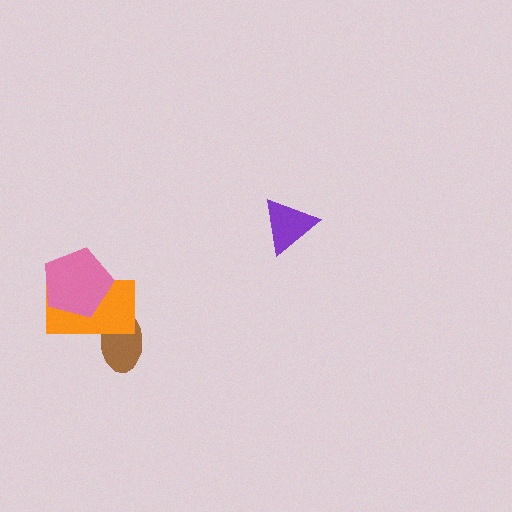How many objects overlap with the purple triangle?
0 objects overlap with the purple triangle.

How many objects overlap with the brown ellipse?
1 object overlaps with the brown ellipse.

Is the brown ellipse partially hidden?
Yes, it is partially covered by another shape.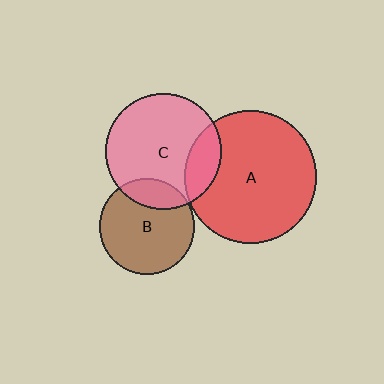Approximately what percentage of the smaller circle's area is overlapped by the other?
Approximately 20%.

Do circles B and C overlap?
Yes.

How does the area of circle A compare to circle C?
Approximately 1.3 times.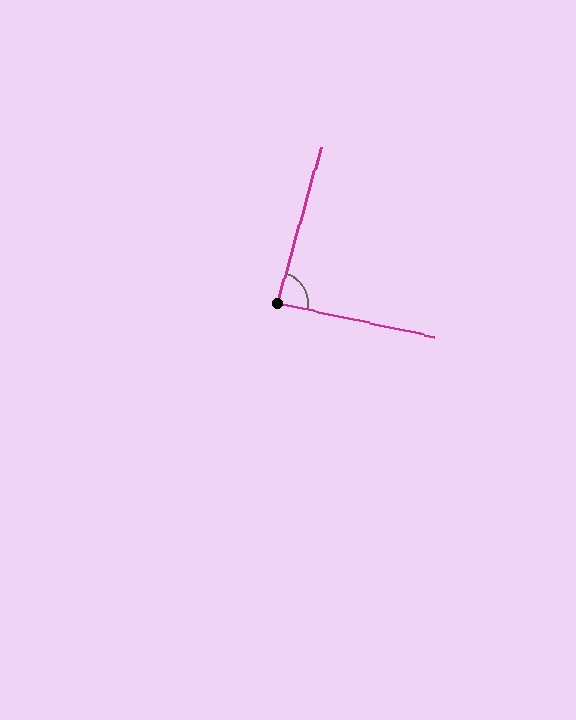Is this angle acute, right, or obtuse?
It is approximately a right angle.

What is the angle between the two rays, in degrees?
Approximately 86 degrees.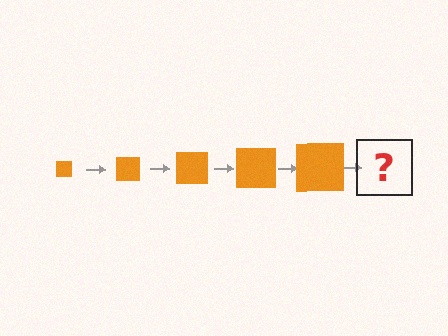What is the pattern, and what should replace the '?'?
The pattern is that the square gets progressively larger each step. The '?' should be an orange square, larger than the previous one.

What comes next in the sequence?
The next element should be an orange square, larger than the previous one.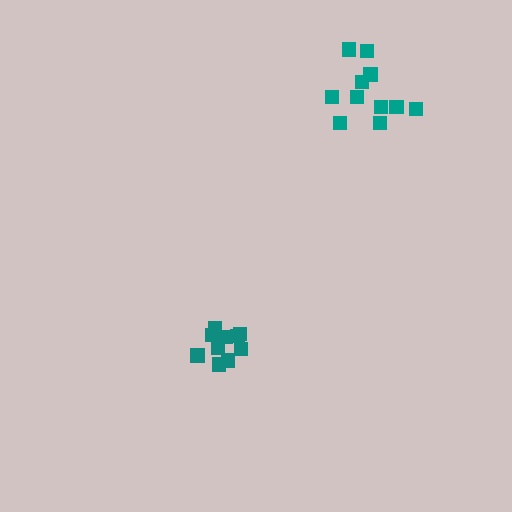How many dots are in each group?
Group 1: 11 dots, Group 2: 11 dots (22 total).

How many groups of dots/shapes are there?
There are 2 groups.